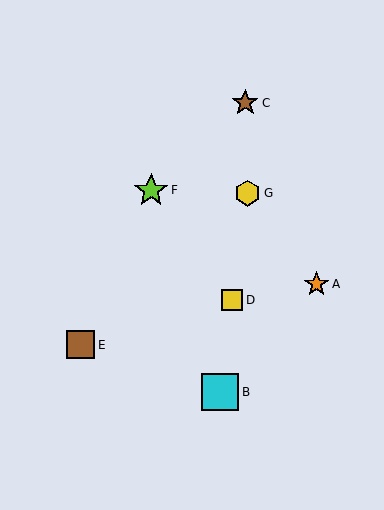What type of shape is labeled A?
Shape A is an orange star.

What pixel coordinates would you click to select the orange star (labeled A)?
Click at (317, 284) to select the orange star A.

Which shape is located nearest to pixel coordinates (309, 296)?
The orange star (labeled A) at (317, 284) is nearest to that location.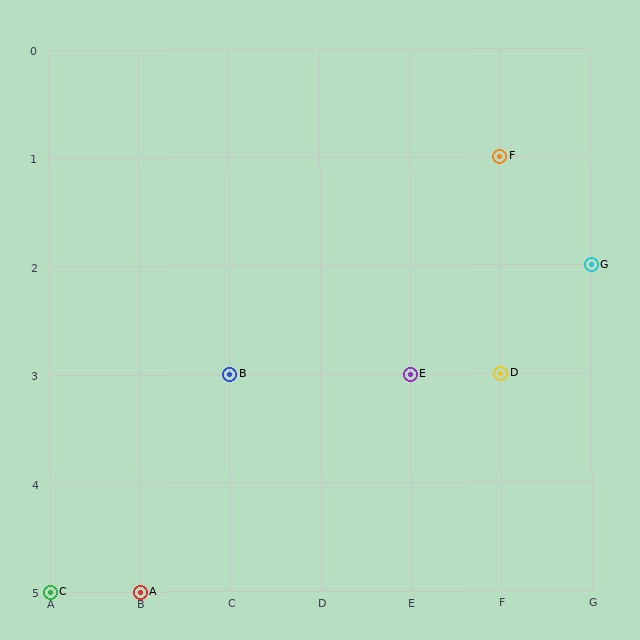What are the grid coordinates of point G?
Point G is at grid coordinates (G, 2).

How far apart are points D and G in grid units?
Points D and G are 1 column and 1 row apart (about 1.4 grid units diagonally).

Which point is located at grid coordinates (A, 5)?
Point C is at (A, 5).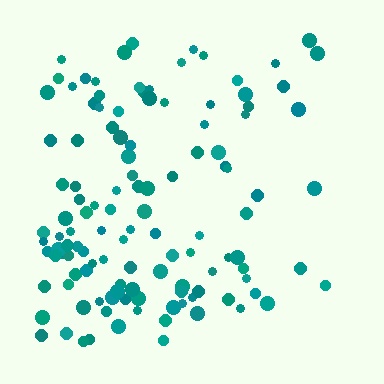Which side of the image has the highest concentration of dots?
The left.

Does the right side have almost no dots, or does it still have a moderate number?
Still a moderate number, just noticeably fewer than the left.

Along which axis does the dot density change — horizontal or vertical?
Horizontal.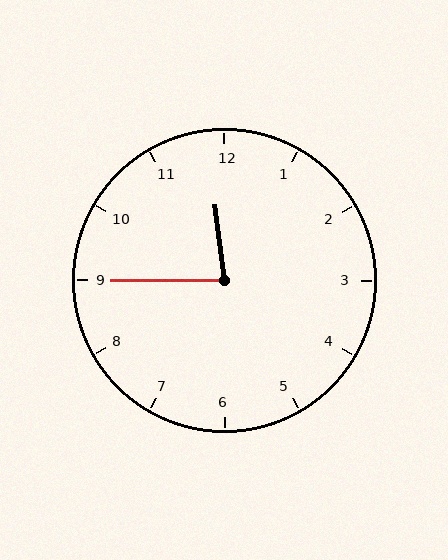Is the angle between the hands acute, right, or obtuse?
It is acute.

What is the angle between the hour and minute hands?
Approximately 82 degrees.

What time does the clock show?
11:45.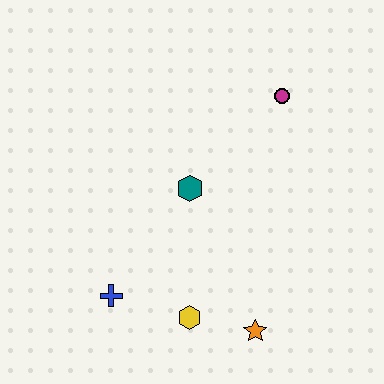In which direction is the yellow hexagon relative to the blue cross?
The yellow hexagon is to the right of the blue cross.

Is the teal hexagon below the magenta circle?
Yes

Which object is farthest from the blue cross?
The magenta circle is farthest from the blue cross.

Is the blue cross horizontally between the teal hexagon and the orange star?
No